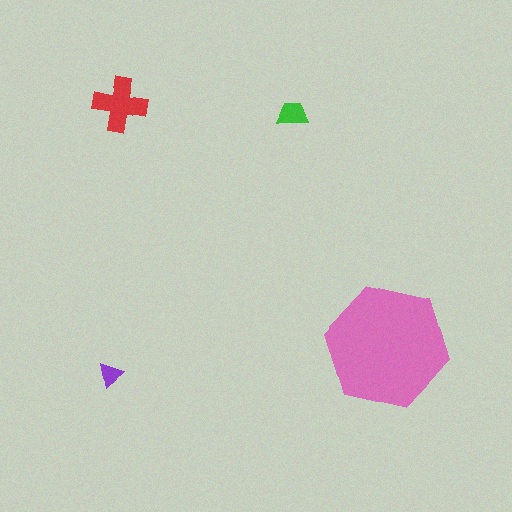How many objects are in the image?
There are 4 objects in the image.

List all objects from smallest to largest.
The purple triangle, the green trapezoid, the red cross, the pink hexagon.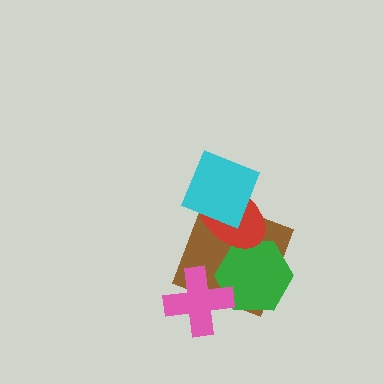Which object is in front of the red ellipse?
The cyan diamond is in front of the red ellipse.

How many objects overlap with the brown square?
4 objects overlap with the brown square.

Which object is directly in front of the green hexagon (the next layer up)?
The pink cross is directly in front of the green hexagon.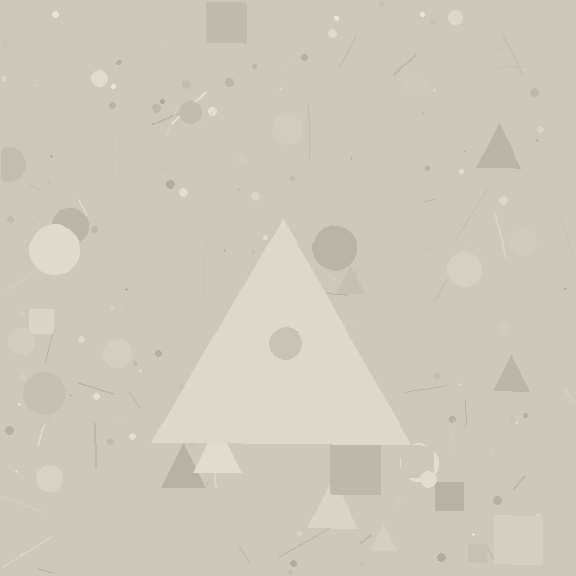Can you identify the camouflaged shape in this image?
The camouflaged shape is a triangle.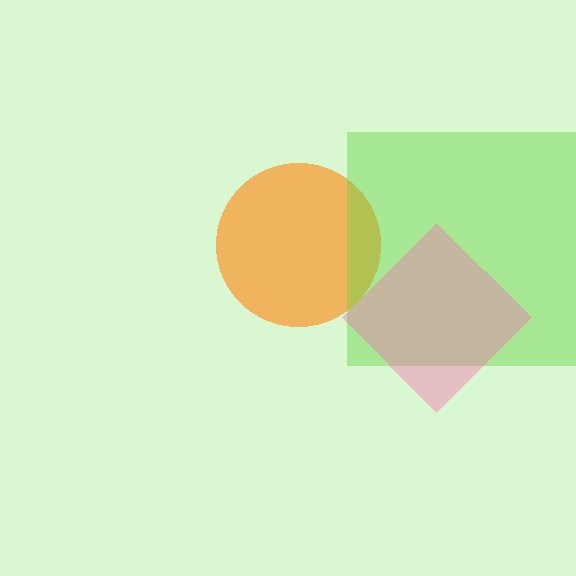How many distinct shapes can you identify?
There are 3 distinct shapes: an orange circle, a lime square, a pink diamond.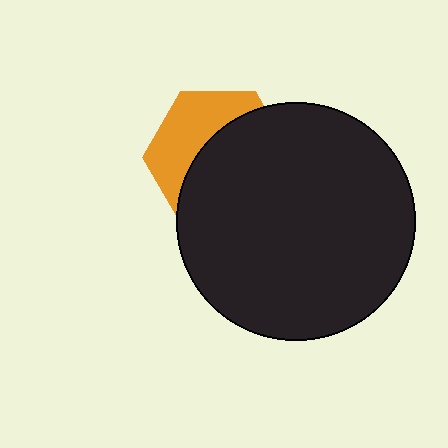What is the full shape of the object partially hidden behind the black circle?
The partially hidden object is an orange hexagon.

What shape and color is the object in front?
The object in front is a black circle.